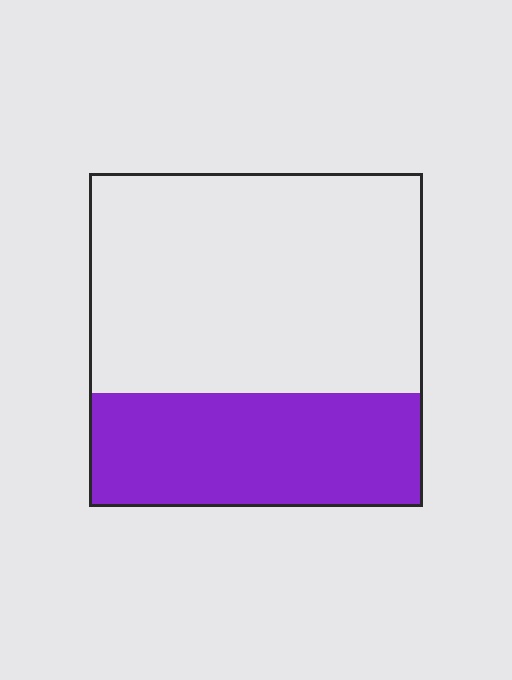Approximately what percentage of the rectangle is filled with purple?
Approximately 35%.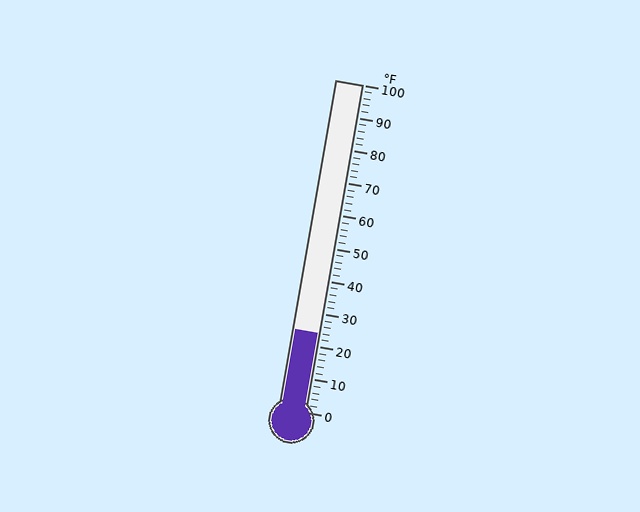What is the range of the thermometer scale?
The thermometer scale ranges from 0°F to 100°F.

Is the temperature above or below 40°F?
The temperature is below 40°F.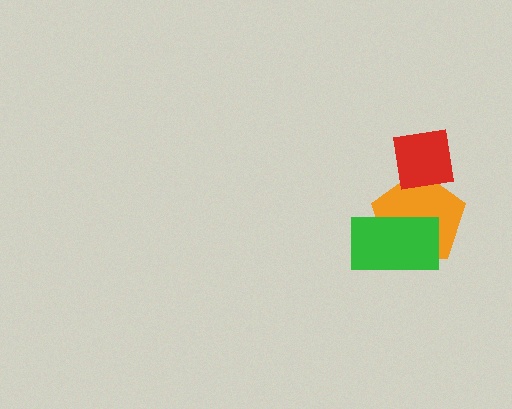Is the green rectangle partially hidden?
No, no other shape covers it.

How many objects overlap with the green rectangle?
1 object overlaps with the green rectangle.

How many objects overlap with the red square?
1 object overlaps with the red square.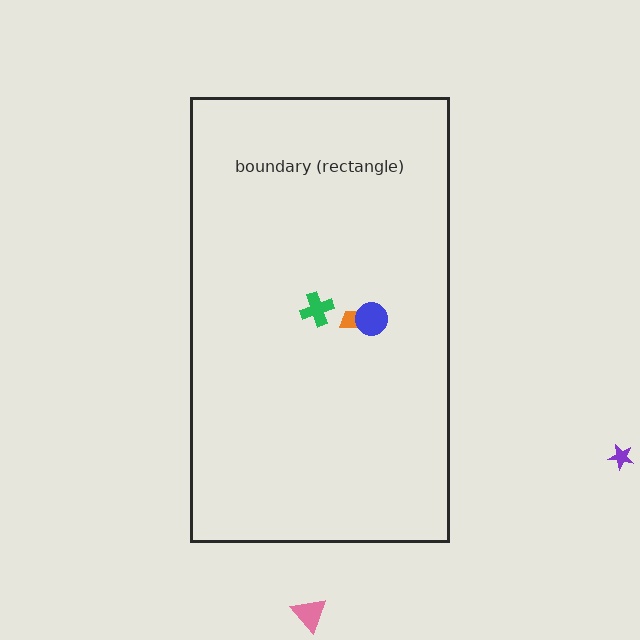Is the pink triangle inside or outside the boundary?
Outside.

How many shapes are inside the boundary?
3 inside, 2 outside.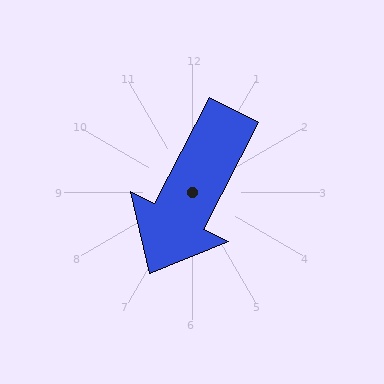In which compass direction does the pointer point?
Southwest.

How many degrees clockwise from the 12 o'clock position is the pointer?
Approximately 207 degrees.